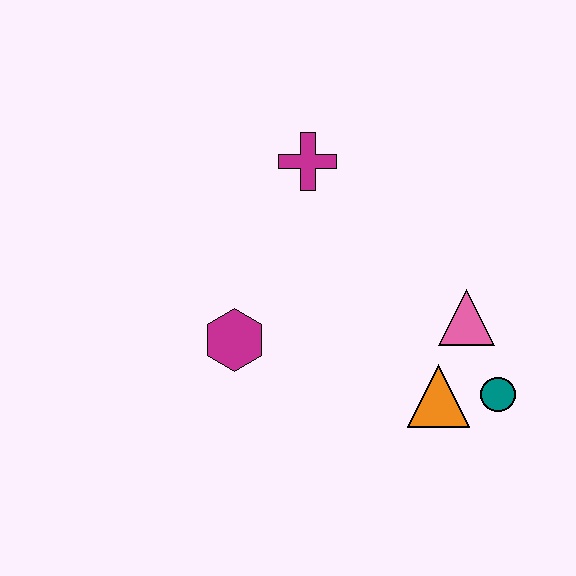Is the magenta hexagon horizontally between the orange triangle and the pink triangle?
No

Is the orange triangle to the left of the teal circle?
Yes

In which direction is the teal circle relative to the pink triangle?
The teal circle is below the pink triangle.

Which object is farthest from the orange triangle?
The magenta cross is farthest from the orange triangle.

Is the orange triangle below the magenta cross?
Yes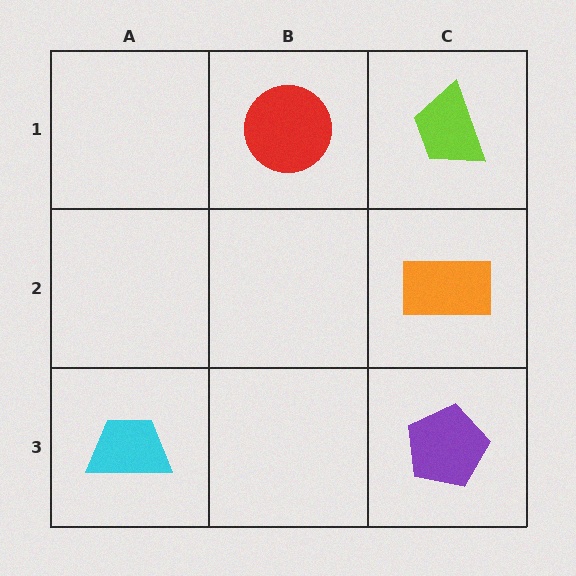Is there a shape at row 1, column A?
No, that cell is empty.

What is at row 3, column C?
A purple pentagon.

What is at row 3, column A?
A cyan trapezoid.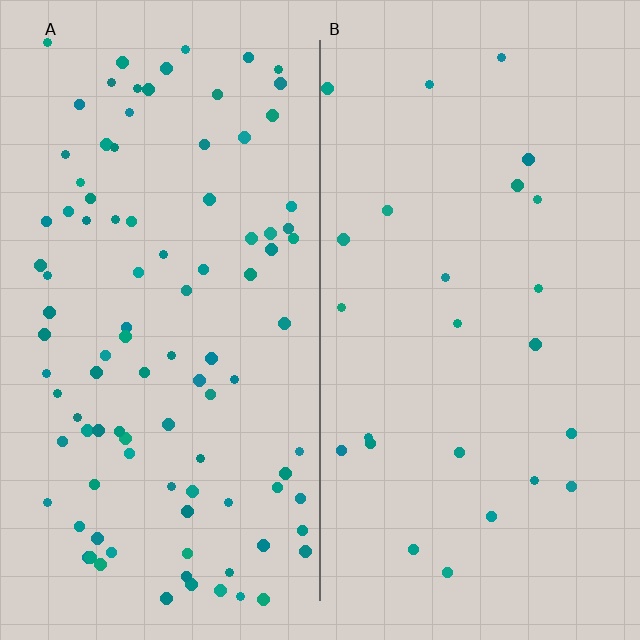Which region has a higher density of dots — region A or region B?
A (the left).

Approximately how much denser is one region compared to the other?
Approximately 4.0× — region A over region B.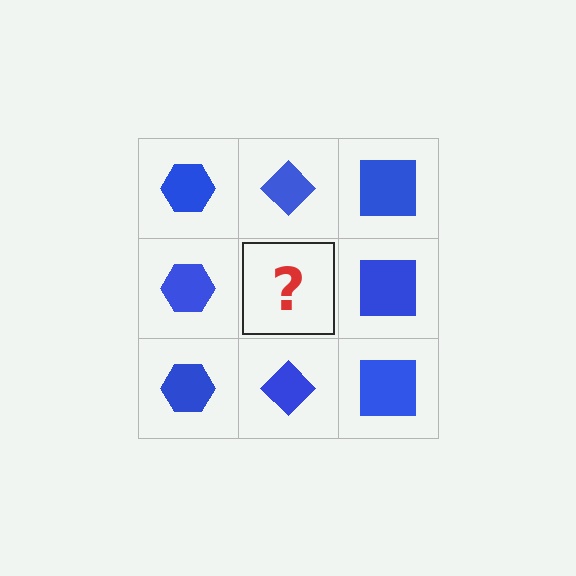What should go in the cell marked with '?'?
The missing cell should contain a blue diamond.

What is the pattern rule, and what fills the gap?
The rule is that each column has a consistent shape. The gap should be filled with a blue diamond.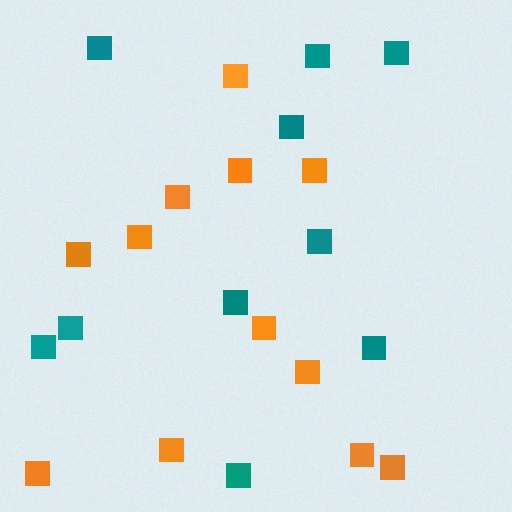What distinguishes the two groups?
There are 2 groups: one group of teal squares (10) and one group of orange squares (12).